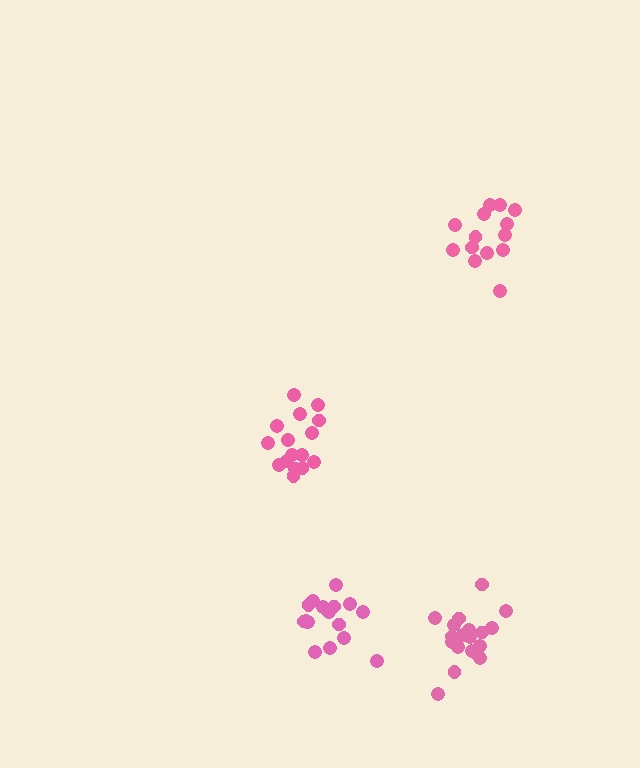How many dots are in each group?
Group 1: 16 dots, Group 2: 14 dots, Group 3: 18 dots, Group 4: 20 dots (68 total).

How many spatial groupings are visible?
There are 4 spatial groupings.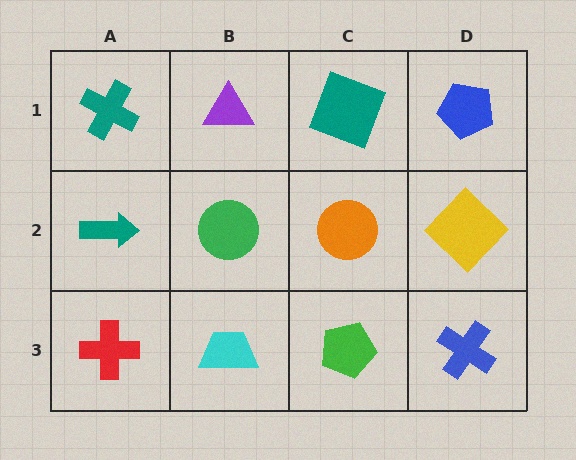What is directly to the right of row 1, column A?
A purple triangle.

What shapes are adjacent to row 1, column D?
A yellow diamond (row 2, column D), a teal square (row 1, column C).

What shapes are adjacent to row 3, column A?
A teal arrow (row 2, column A), a cyan trapezoid (row 3, column B).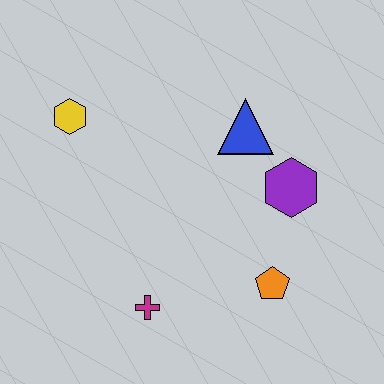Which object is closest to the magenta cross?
The orange pentagon is closest to the magenta cross.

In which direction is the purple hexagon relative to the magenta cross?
The purple hexagon is to the right of the magenta cross.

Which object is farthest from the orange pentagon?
The yellow hexagon is farthest from the orange pentagon.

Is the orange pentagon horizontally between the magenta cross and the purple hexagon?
Yes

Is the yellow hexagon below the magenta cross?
No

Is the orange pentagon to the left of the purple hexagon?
Yes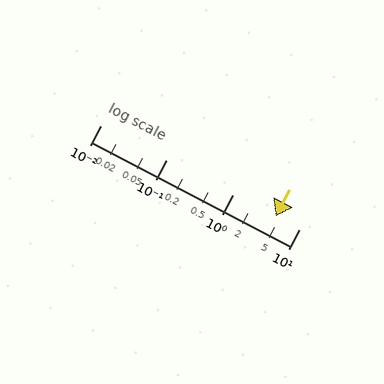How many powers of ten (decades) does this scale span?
The scale spans 3 decades, from 0.01 to 10.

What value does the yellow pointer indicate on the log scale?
The pointer indicates approximately 4.4.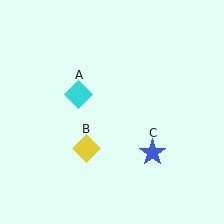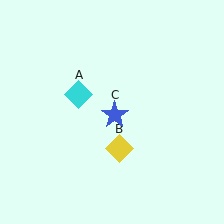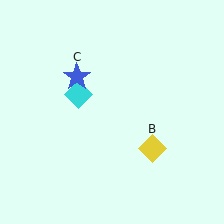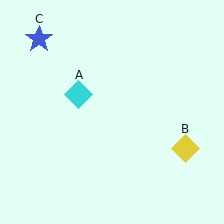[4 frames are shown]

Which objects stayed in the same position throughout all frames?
Cyan diamond (object A) remained stationary.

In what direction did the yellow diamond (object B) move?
The yellow diamond (object B) moved right.